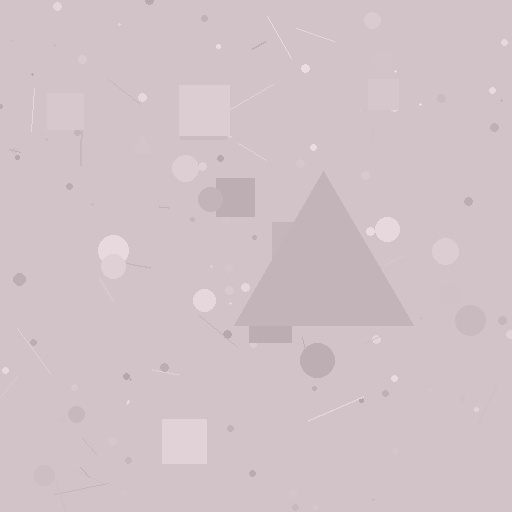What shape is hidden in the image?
A triangle is hidden in the image.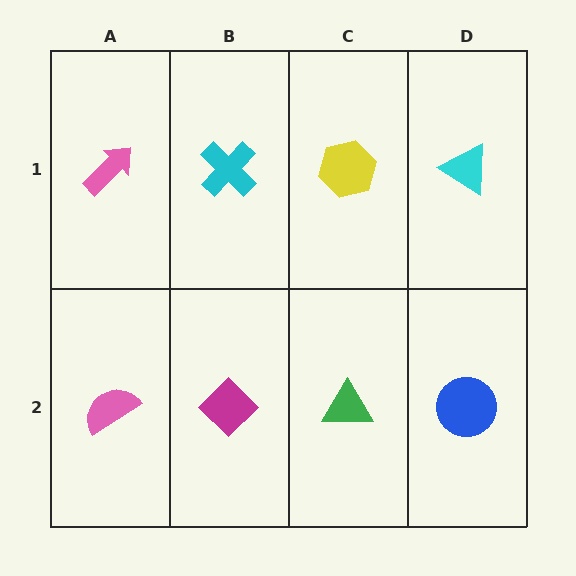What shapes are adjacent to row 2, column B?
A cyan cross (row 1, column B), a pink semicircle (row 2, column A), a green triangle (row 2, column C).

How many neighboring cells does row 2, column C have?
3.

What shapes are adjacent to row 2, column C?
A yellow hexagon (row 1, column C), a magenta diamond (row 2, column B), a blue circle (row 2, column D).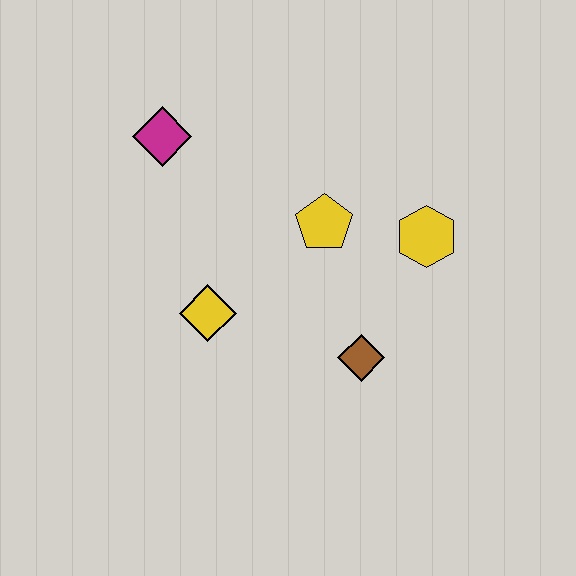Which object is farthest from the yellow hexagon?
The magenta diamond is farthest from the yellow hexagon.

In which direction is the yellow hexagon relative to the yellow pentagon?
The yellow hexagon is to the right of the yellow pentagon.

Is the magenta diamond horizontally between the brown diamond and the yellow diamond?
No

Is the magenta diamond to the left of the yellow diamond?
Yes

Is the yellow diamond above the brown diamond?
Yes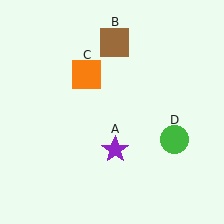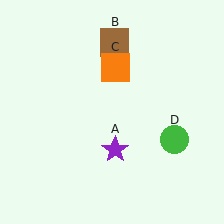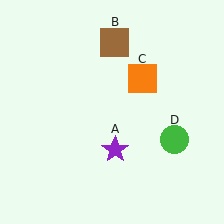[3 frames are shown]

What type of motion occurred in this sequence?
The orange square (object C) rotated clockwise around the center of the scene.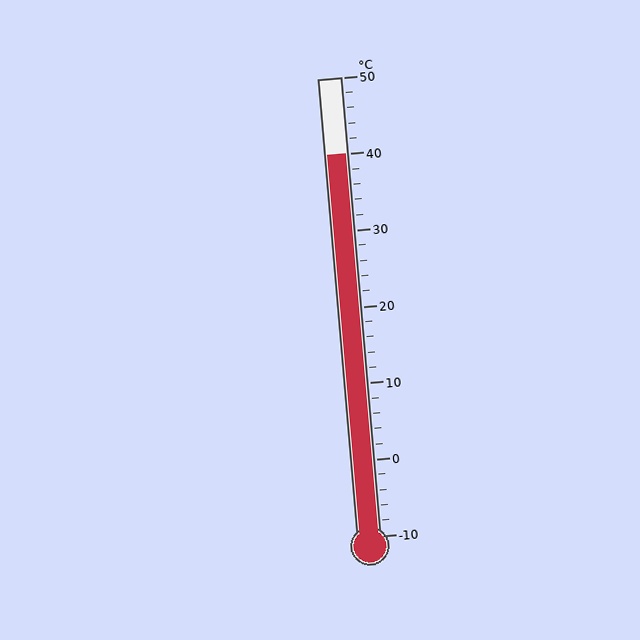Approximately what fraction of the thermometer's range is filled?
The thermometer is filled to approximately 85% of its range.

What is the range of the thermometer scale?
The thermometer scale ranges from -10°C to 50°C.